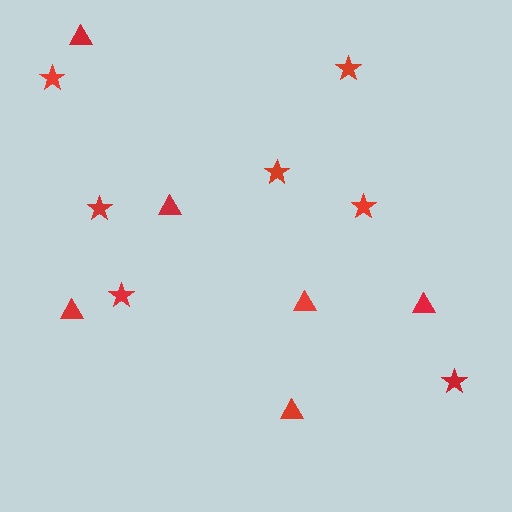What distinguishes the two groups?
There are 2 groups: one group of triangles (6) and one group of stars (7).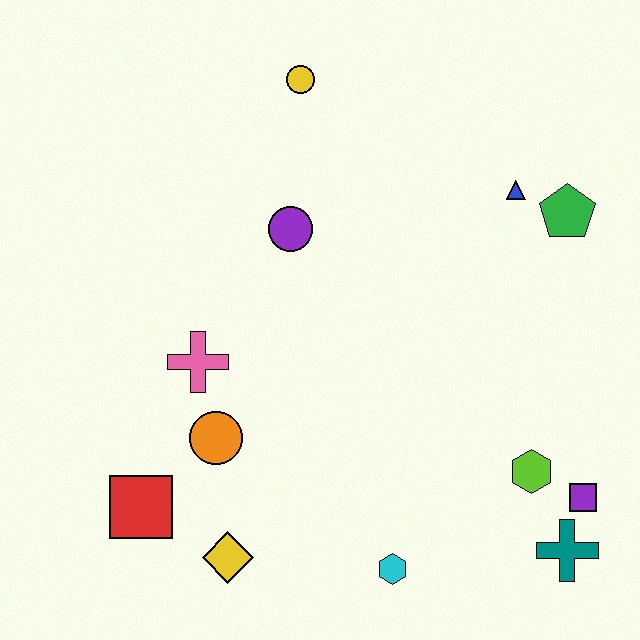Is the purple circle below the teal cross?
No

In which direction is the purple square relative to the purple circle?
The purple square is to the right of the purple circle.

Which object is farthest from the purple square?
The yellow circle is farthest from the purple square.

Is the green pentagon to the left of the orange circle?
No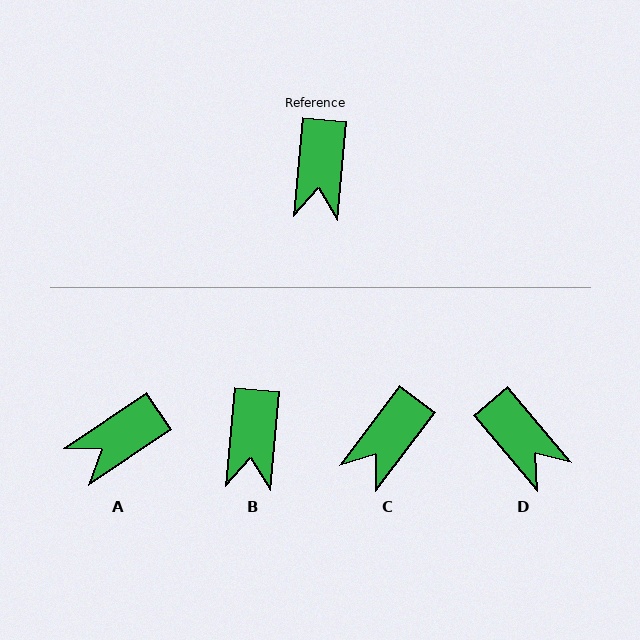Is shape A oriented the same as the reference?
No, it is off by about 51 degrees.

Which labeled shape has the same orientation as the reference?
B.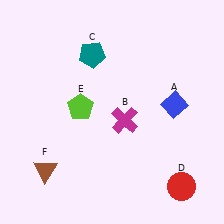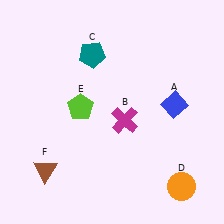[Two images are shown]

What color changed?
The circle (D) changed from red in Image 1 to orange in Image 2.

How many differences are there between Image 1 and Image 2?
There is 1 difference between the two images.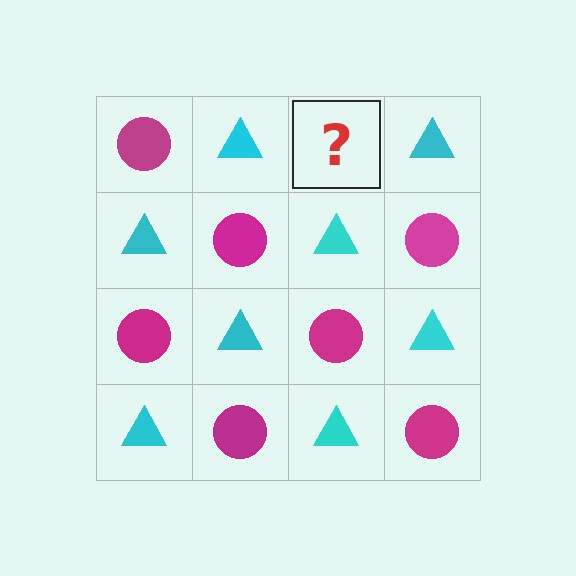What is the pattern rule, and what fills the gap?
The rule is that it alternates magenta circle and cyan triangle in a checkerboard pattern. The gap should be filled with a magenta circle.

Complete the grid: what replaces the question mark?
The question mark should be replaced with a magenta circle.